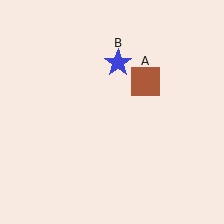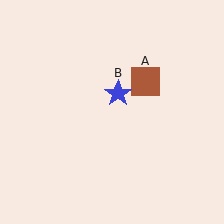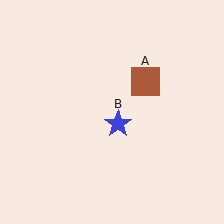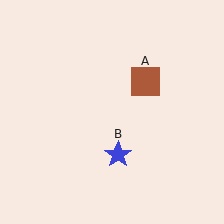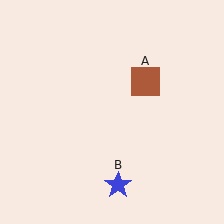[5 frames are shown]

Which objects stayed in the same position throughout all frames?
Brown square (object A) remained stationary.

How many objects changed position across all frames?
1 object changed position: blue star (object B).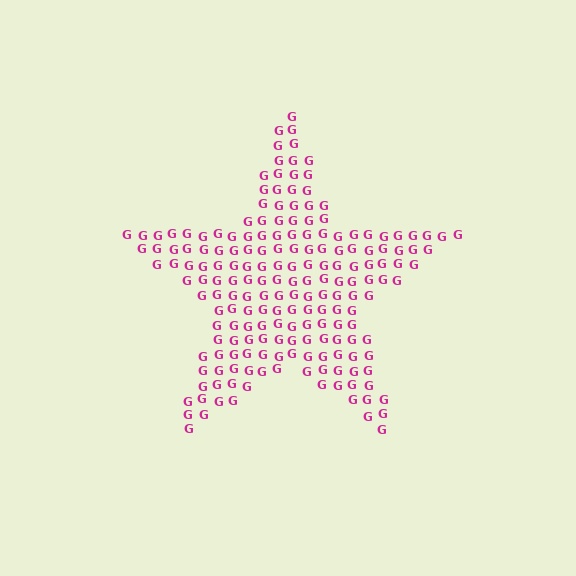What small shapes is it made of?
It is made of small letter G's.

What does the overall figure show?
The overall figure shows a star.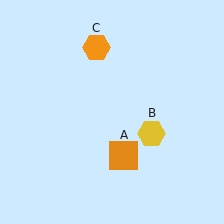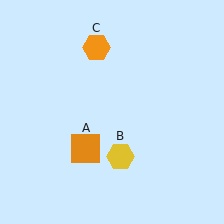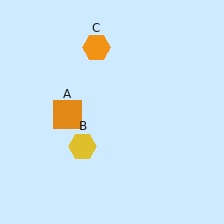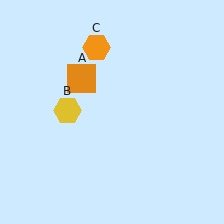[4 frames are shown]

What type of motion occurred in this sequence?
The orange square (object A), yellow hexagon (object B) rotated clockwise around the center of the scene.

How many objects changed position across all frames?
2 objects changed position: orange square (object A), yellow hexagon (object B).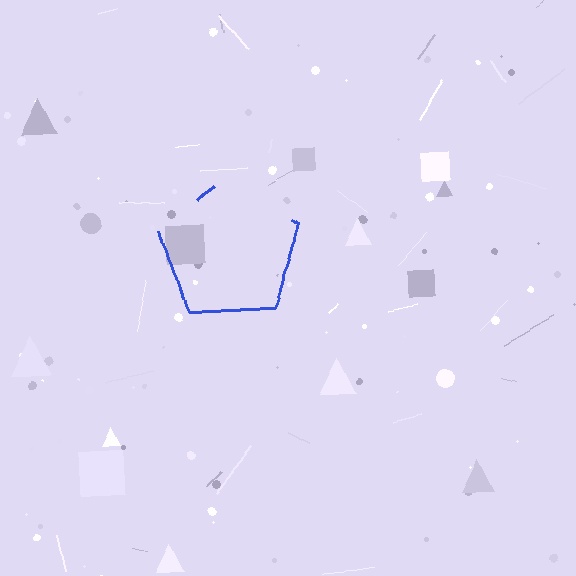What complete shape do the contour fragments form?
The contour fragments form a pentagon.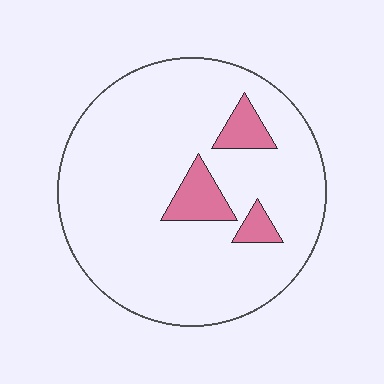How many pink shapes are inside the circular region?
3.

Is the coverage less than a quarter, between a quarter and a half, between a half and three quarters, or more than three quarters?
Less than a quarter.